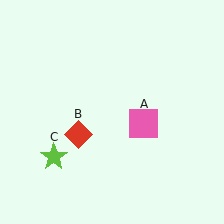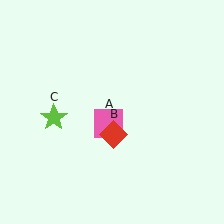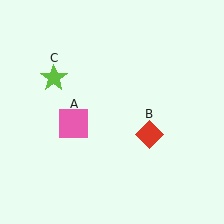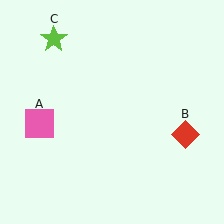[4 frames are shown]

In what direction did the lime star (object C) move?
The lime star (object C) moved up.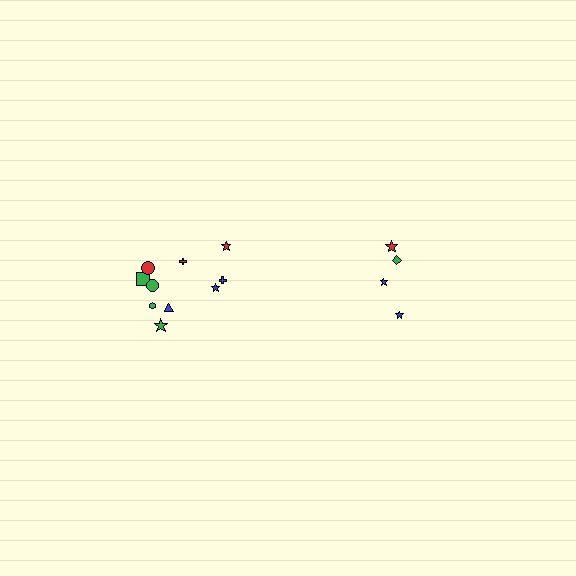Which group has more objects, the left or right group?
The left group.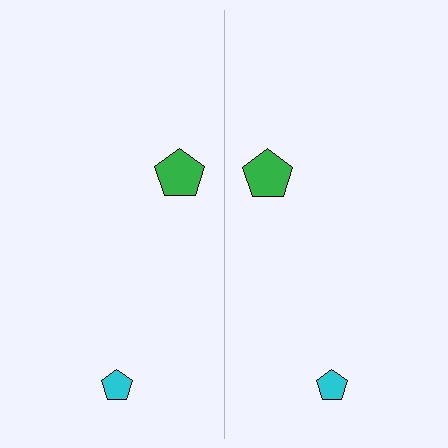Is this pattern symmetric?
Yes, this pattern has bilateral (reflection) symmetry.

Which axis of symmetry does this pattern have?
The pattern has a vertical axis of symmetry running through the center of the image.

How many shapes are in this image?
There are 4 shapes in this image.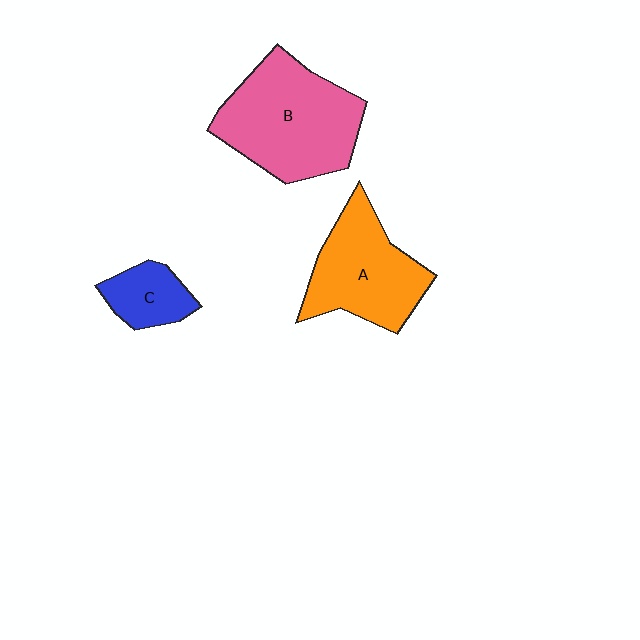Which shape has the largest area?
Shape B (pink).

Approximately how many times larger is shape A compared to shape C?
Approximately 2.3 times.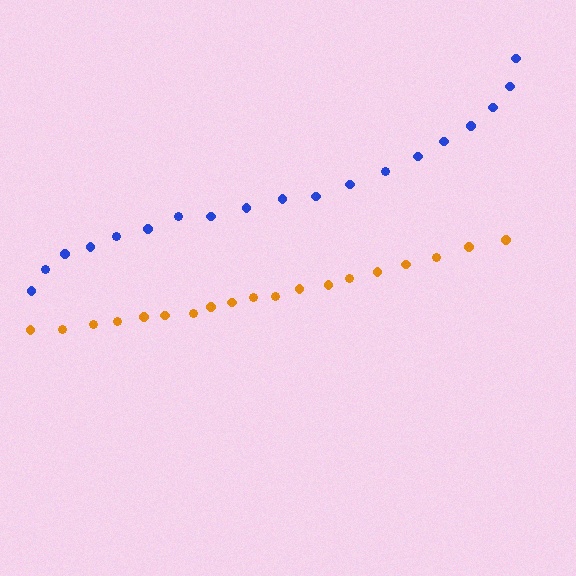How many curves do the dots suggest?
There are 2 distinct paths.